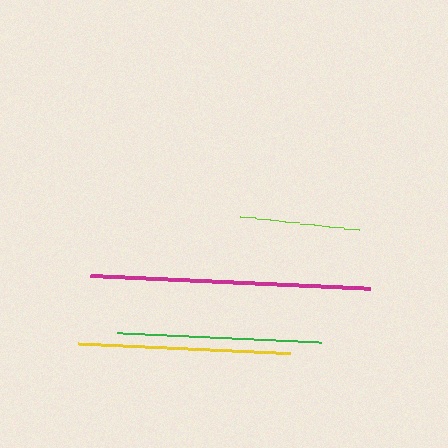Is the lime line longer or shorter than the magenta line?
The magenta line is longer than the lime line.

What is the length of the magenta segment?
The magenta segment is approximately 280 pixels long.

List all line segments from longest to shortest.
From longest to shortest: magenta, yellow, green, lime.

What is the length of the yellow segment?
The yellow segment is approximately 212 pixels long.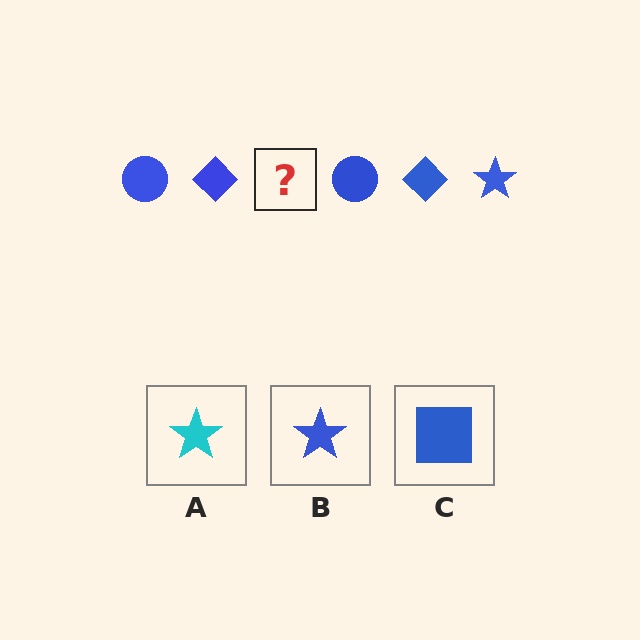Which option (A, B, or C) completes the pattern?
B.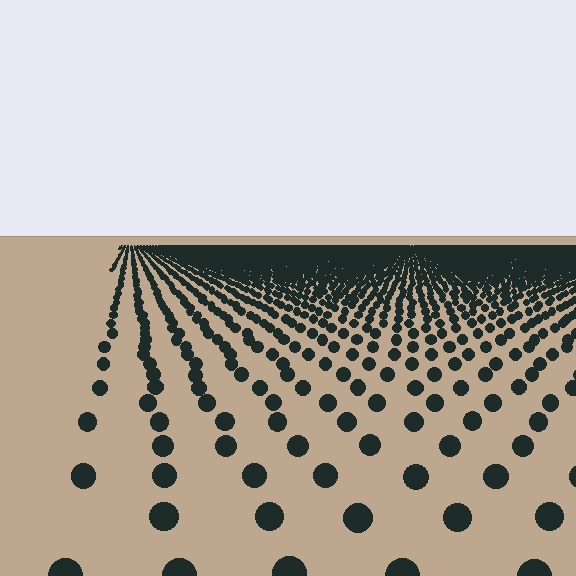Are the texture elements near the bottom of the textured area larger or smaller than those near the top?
Larger. Near the bottom, elements are closer to the viewer and appear at a bigger on-screen size.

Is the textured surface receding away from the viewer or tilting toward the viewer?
The surface is receding away from the viewer. Texture elements get smaller and denser toward the top.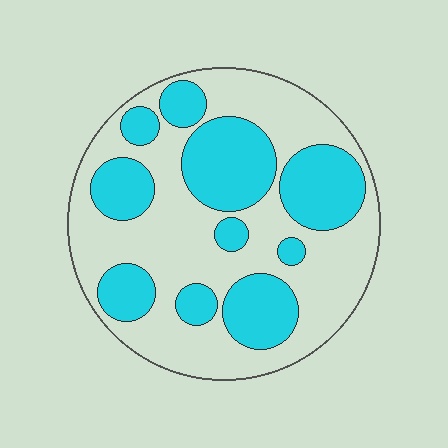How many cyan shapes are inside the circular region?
10.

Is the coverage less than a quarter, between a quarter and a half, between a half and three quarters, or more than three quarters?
Between a quarter and a half.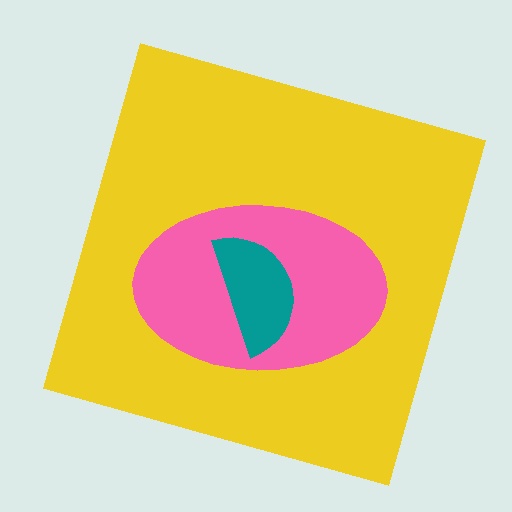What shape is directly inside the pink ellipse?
The teal semicircle.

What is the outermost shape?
The yellow square.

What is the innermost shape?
The teal semicircle.